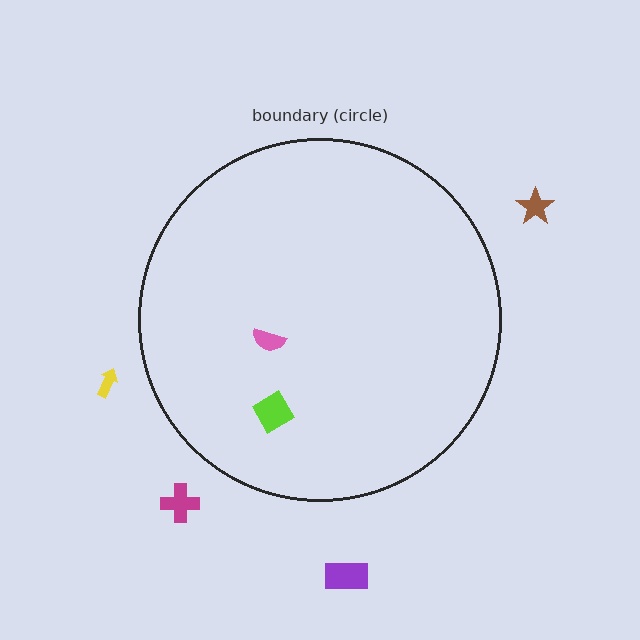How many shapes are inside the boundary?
2 inside, 4 outside.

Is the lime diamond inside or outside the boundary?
Inside.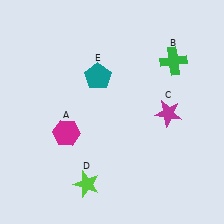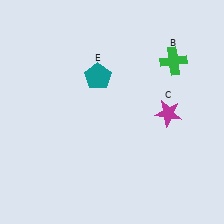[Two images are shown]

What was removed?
The lime star (D), the magenta hexagon (A) were removed in Image 2.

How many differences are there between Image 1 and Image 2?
There are 2 differences between the two images.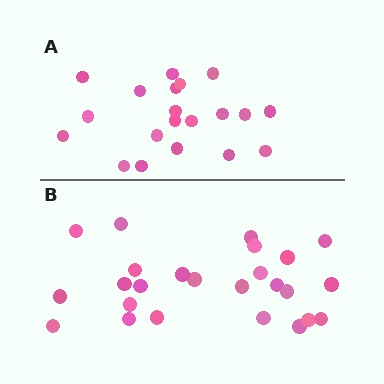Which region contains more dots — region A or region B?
Region B (the bottom region) has more dots.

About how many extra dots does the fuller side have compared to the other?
Region B has about 5 more dots than region A.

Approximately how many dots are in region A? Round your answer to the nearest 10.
About 20 dots.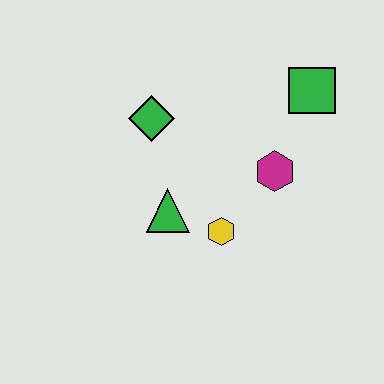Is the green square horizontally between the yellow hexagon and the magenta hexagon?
No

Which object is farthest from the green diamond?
The green square is farthest from the green diamond.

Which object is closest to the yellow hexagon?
The green triangle is closest to the yellow hexagon.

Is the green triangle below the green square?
Yes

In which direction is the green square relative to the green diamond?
The green square is to the right of the green diamond.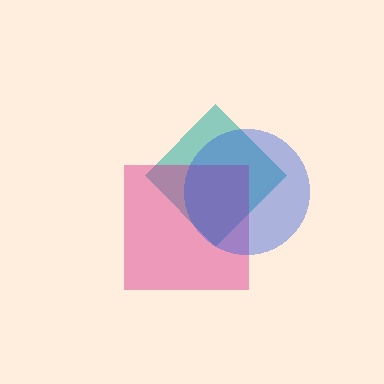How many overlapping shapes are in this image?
There are 3 overlapping shapes in the image.